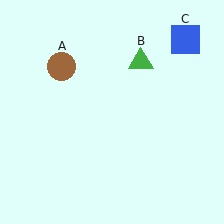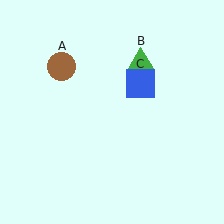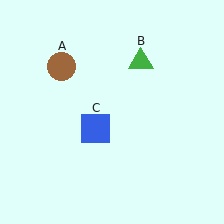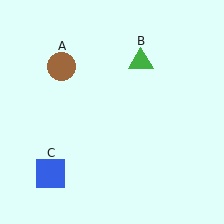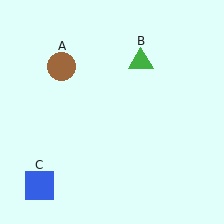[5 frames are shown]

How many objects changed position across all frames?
1 object changed position: blue square (object C).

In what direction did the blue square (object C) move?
The blue square (object C) moved down and to the left.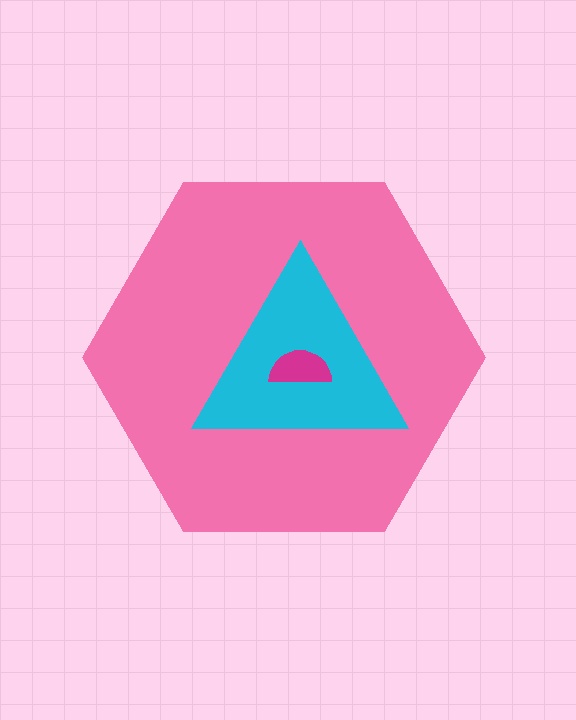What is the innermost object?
The magenta semicircle.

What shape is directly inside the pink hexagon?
The cyan triangle.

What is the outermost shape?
The pink hexagon.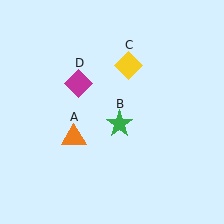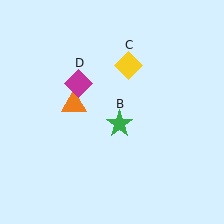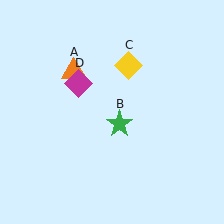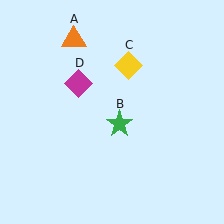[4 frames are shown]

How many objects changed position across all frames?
1 object changed position: orange triangle (object A).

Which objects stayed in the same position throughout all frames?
Green star (object B) and yellow diamond (object C) and magenta diamond (object D) remained stationary.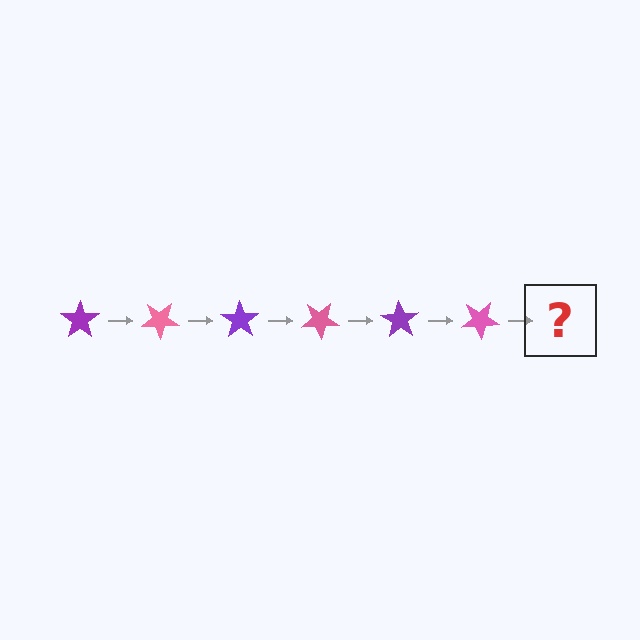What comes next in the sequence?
The next element should be a purple star, rotated 210 degrees from the start.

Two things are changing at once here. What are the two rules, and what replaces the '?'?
The two rules are that it rotates 35 degrees each step and the color cycles through purple and pink. The '?' should be a purple star, rotated 210 degrees from the start.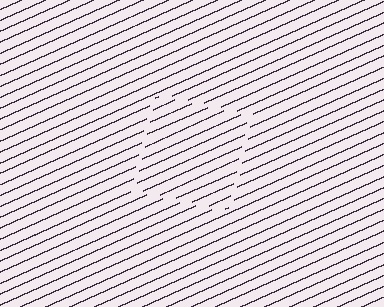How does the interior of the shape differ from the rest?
The interior of the shape contains the same grating, shifted by half a period — the contour is defined by the phase discontinuity where line-ends from the inner and outer gratings abut.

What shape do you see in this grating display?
An illusory square. The interior of the shape contains the same grating, shifted by half a period — the contour is defined by the phase discontinuity where line-ends from the inner and outer gratings abut.